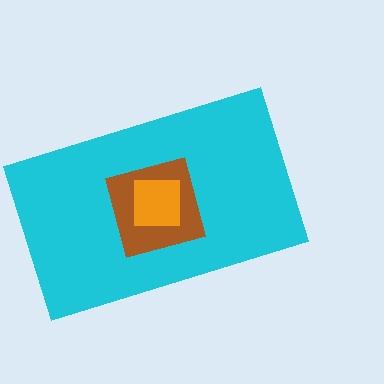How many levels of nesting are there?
3.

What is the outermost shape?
The cyan rectangle.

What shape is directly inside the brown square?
The orange square.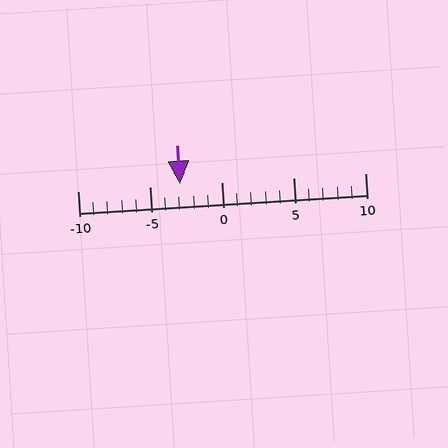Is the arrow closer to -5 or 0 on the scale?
The arrow is closer to -5.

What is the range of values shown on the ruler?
The ruler shows values from -10 to 10.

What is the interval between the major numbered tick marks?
The major tick marks are spaced 5 units apart.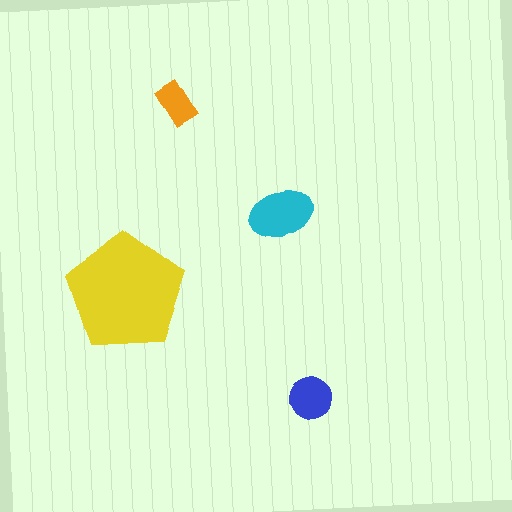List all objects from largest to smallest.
The yellow pentagon, the cyan ellipse, the blue circle, the orange rectangle.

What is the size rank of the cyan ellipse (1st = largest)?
2nd.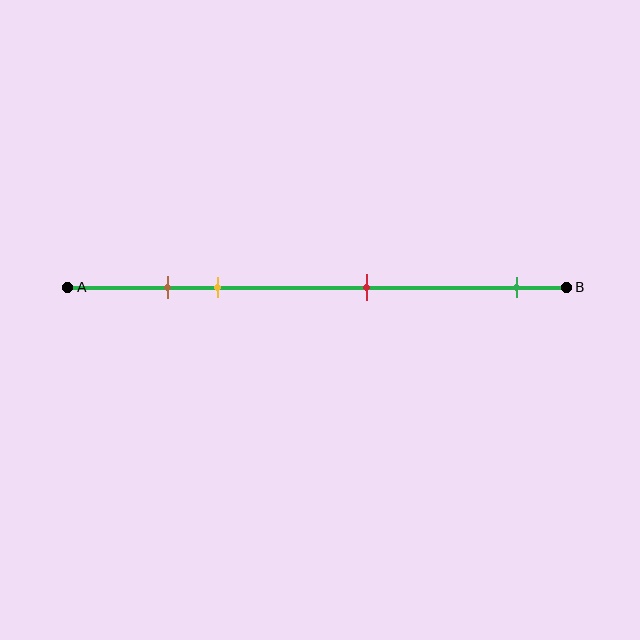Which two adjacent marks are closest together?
The brown and yellow marks are the closest adjacent pair.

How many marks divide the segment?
There are 4 marks dividing the segment.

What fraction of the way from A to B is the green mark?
The green mark is approximately 90% (0.9) of the way from A to B.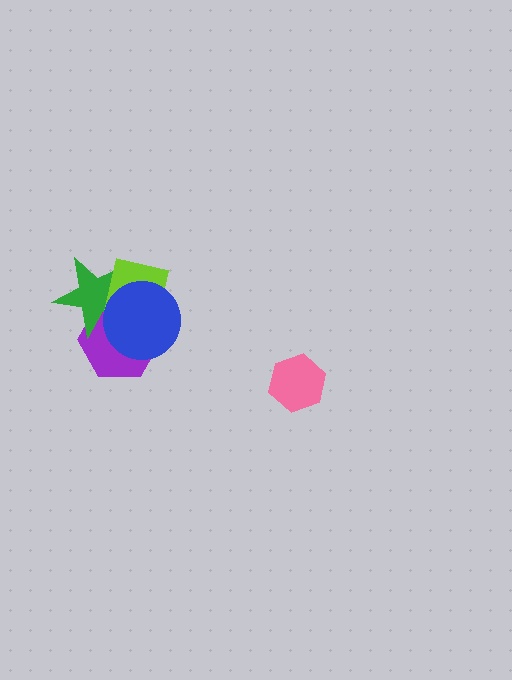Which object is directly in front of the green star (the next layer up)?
The lime square is directly in front of the green star.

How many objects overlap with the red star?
4 objects overlap with the red star.